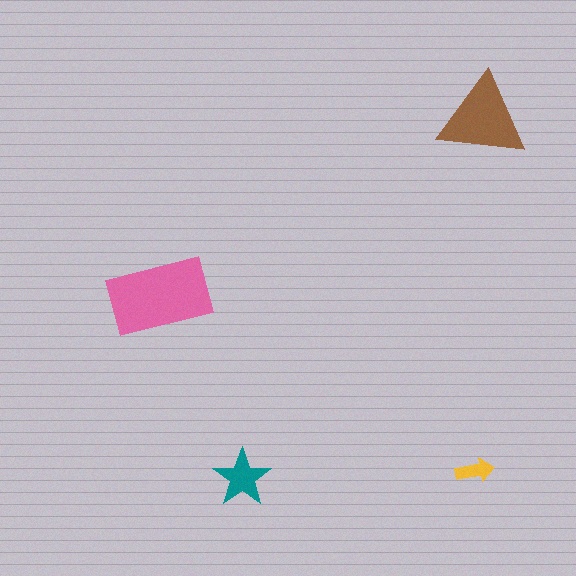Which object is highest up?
The brown triangle is topmost.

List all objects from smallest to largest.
The yellow arrow, the teal star, the brown triangle, the pink rectangle.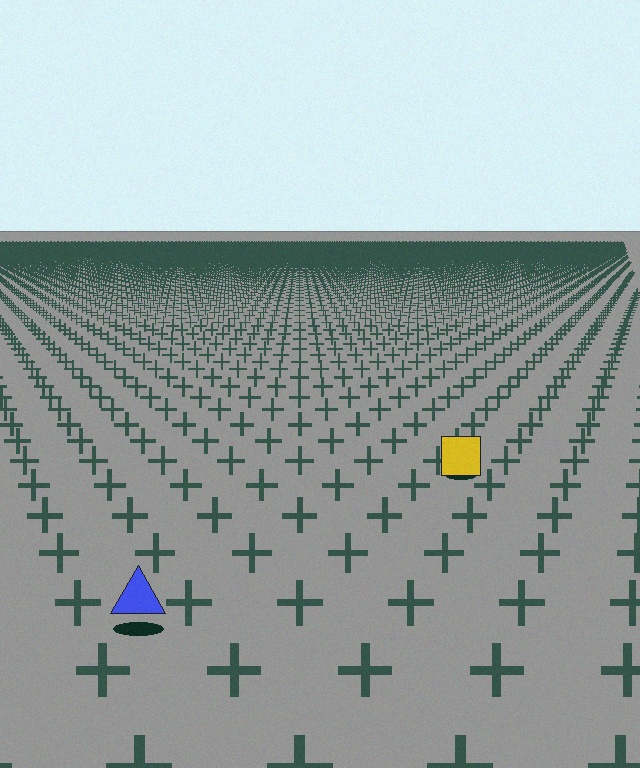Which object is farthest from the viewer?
The yellow square is farthest from the viewer. It appears smaller and the ground texture around it is denser.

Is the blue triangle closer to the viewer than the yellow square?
Yes. The blue triangle is closer — you can tell from the texture gradient: the ground texture is coarser near it.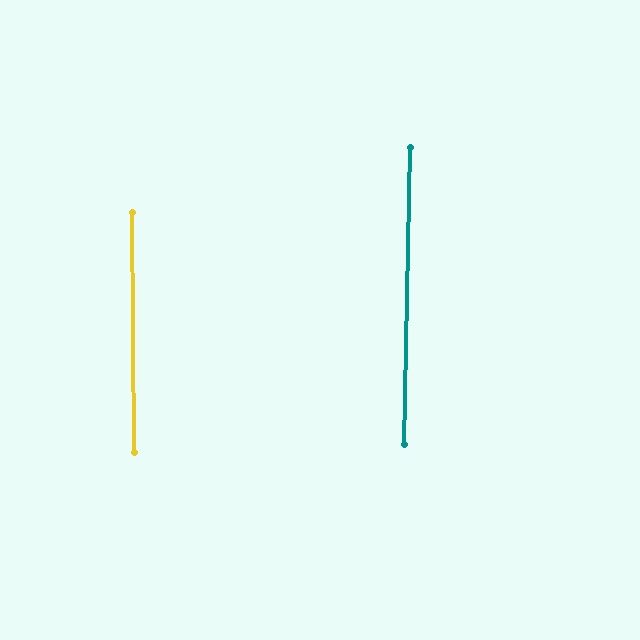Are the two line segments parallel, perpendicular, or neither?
Parallel — their directions differ by only 1.6°.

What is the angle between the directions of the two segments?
Approximately 2 degrees.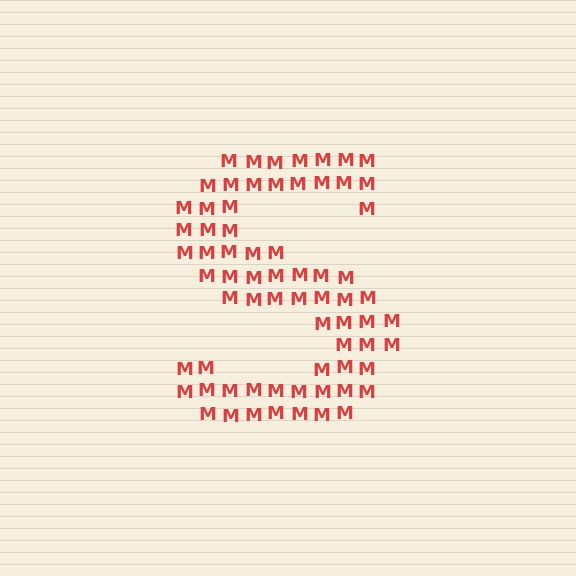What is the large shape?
The large shape is the letter S.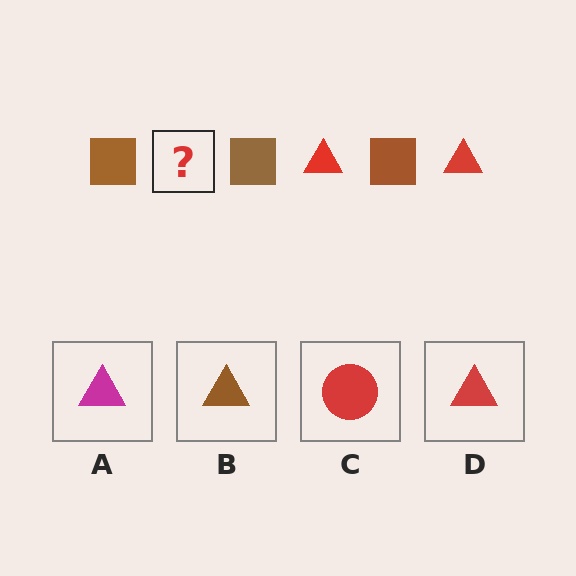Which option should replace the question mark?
Option D.